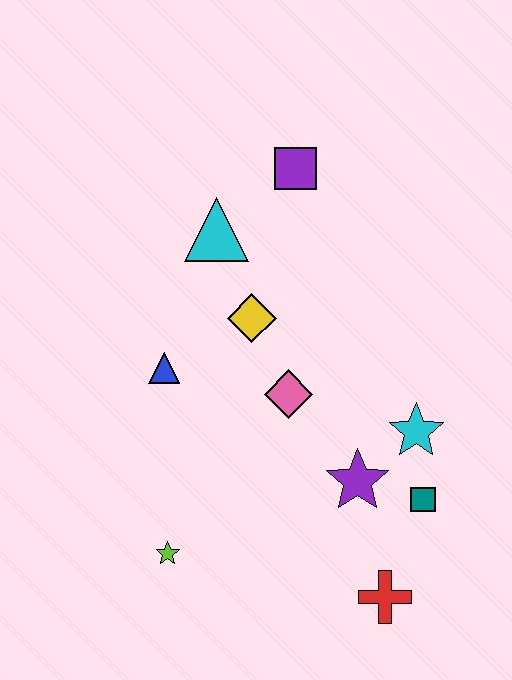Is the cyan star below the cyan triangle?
Yes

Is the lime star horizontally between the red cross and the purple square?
No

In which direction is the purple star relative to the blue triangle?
The purple star is to the right of the blue triangle.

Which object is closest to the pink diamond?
The yellow diamond is closest to the pink diamond.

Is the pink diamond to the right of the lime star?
Yes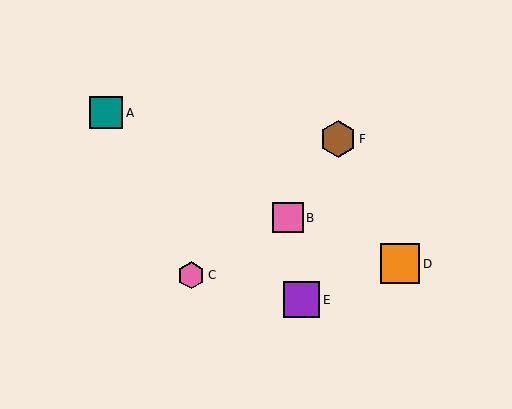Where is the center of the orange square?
The center of the orange square is at (400, 264).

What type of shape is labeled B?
Shape B is a pink square.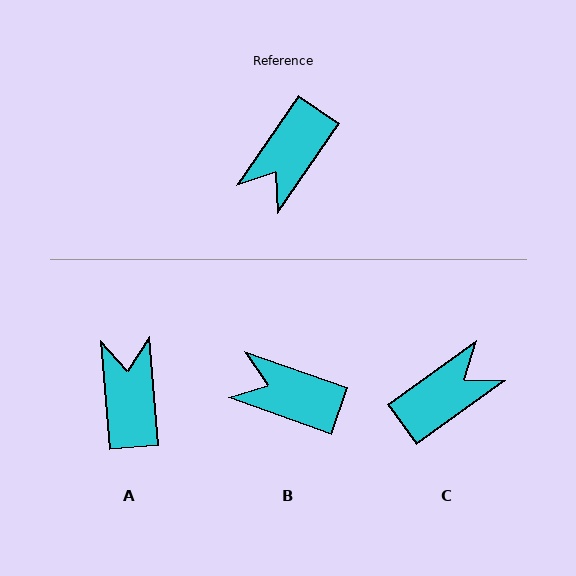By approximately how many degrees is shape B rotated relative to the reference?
Approximately 75 degrees clockwise.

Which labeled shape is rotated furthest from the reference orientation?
C, about 161 degrees away.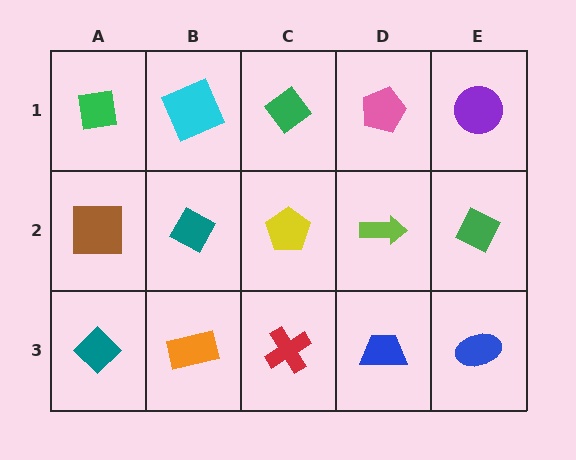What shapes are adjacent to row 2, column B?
A cyan square (row 1, column B), an orange rectangle (row 3, column B), a brown square (row 2, column A), a yellow pentagon (row 2, column C).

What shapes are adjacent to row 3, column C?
A yellow pentagon (row 2, column C), an orange rectangle (row 3, column B), a blue trapezoid (row 3, column D).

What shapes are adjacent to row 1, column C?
A yellow pentagon (row 2, column C), a cyan square (row 1, column B), a pink pentagon (row 1, column D).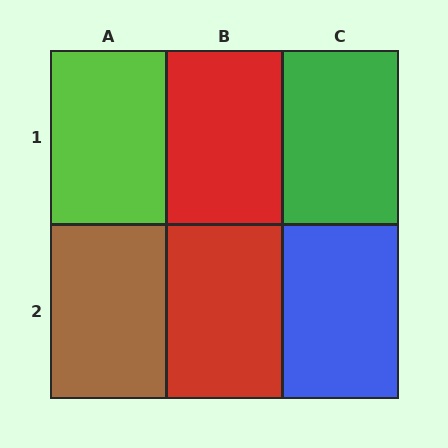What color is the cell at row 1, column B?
Red.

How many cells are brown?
1 cell is brown.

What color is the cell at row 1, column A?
Lime.